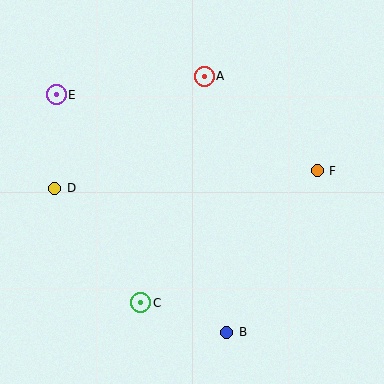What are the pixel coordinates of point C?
Point C is at (141, 303).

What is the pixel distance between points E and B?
The distance between E and B is 292 pixels.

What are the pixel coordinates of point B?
Point B is at (227, 332).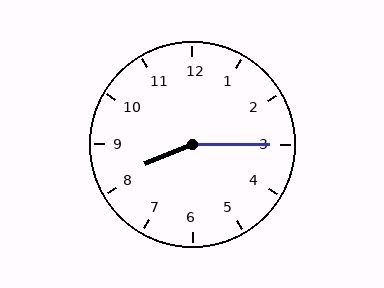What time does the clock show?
8:15.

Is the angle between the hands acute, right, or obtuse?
It is obtuse.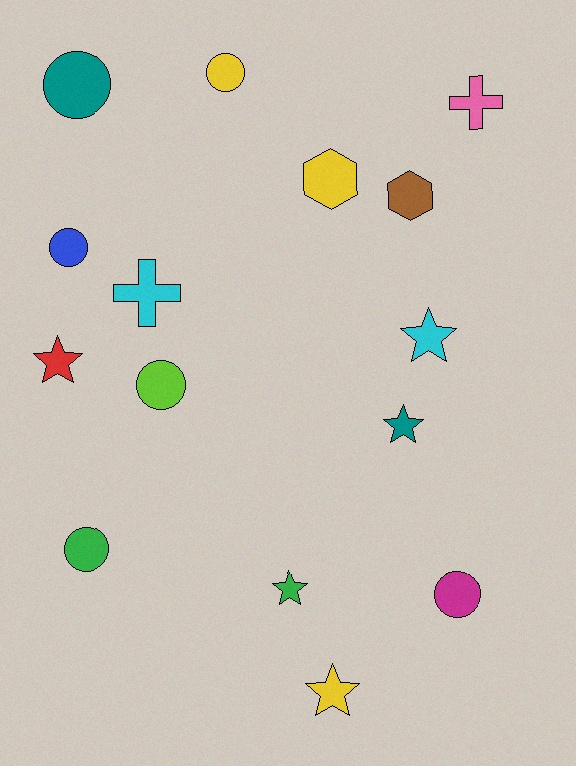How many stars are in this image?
There are 5 stars.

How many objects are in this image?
There are 15 objects.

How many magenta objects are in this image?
There is 1 magenta object.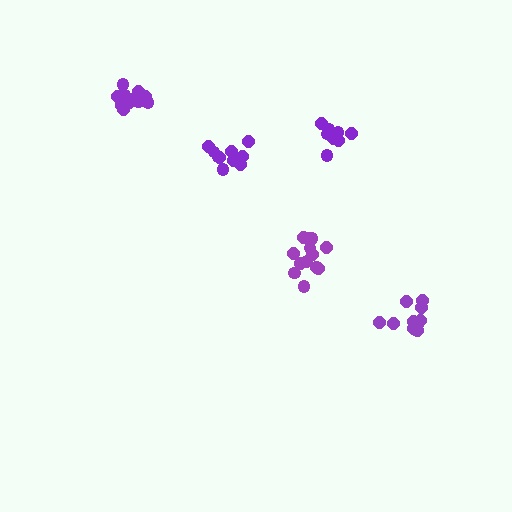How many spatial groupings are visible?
There are 5 spatial groupings.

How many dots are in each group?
Group 1: 8 dots, Group 2: 12 dots, Group 3: 10 dots, Group 4: 12 dots, Group 5: 13 dots (55 total).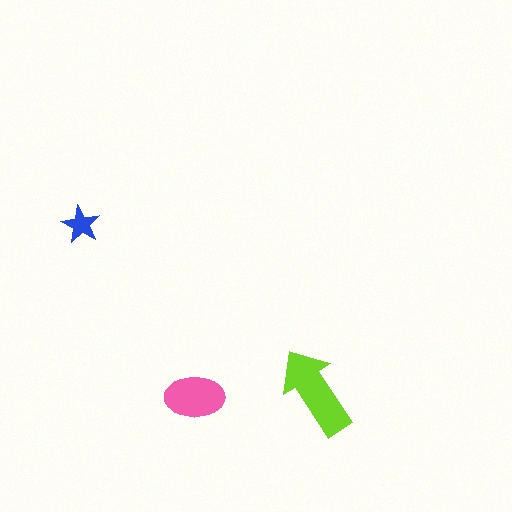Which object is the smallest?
The blue star.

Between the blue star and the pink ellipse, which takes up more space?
The pink ellipse.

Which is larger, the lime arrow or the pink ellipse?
The lime arrow.